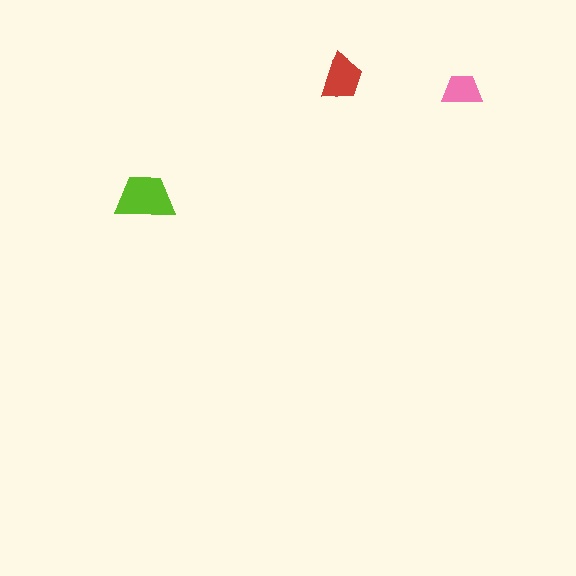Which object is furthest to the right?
The pink trapezoid is rightmost.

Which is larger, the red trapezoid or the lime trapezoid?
The lime one.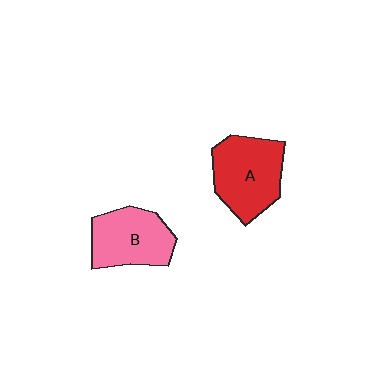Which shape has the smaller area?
Shape B (pink).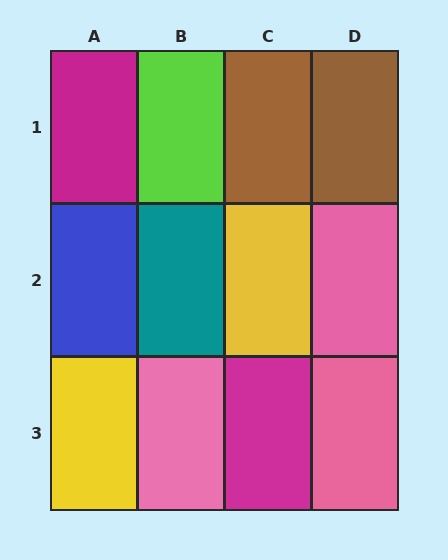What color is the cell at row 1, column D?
Brown.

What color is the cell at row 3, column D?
Pink.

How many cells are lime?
1 cell is lime.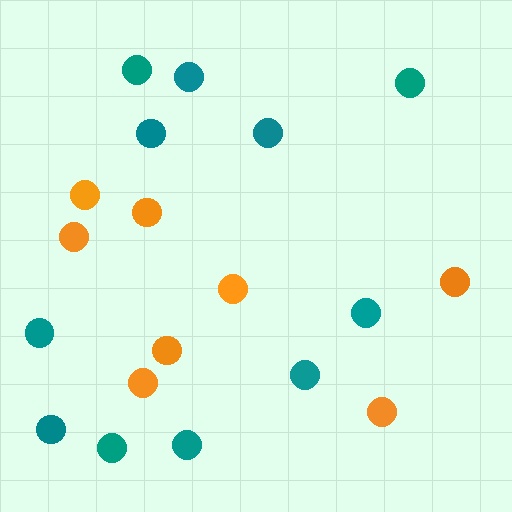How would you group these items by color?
There are 2 groups: one group of orange circles (8) and one group of teal circles (11).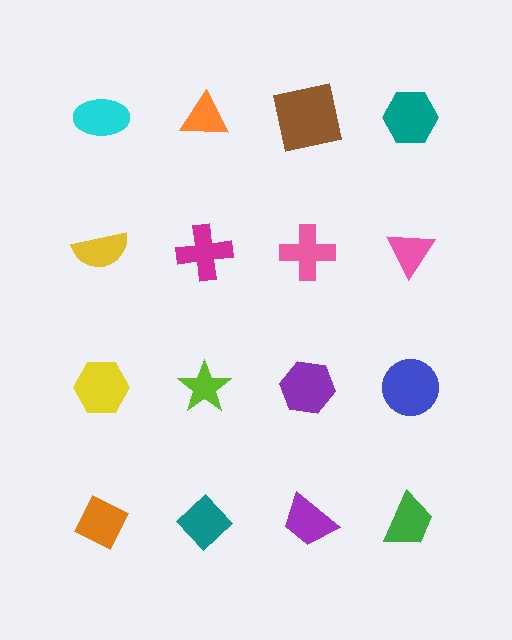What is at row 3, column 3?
A purple hexagon.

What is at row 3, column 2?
A lime star.